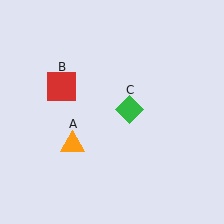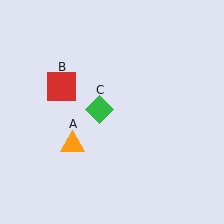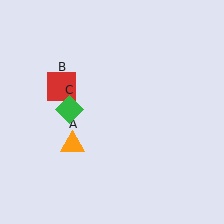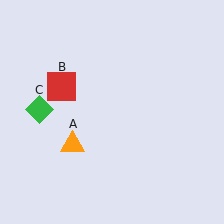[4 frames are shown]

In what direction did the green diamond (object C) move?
The green diamond (object C) moved left.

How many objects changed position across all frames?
1 object changed position: green diamond (object C).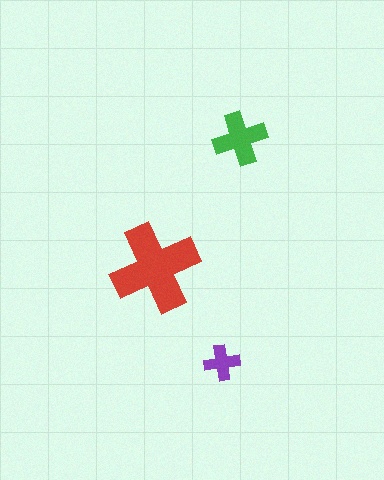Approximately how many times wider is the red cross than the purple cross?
About 2.5 times wider.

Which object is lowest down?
The purple cross is bottommost.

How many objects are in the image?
There are 3 objects in the image.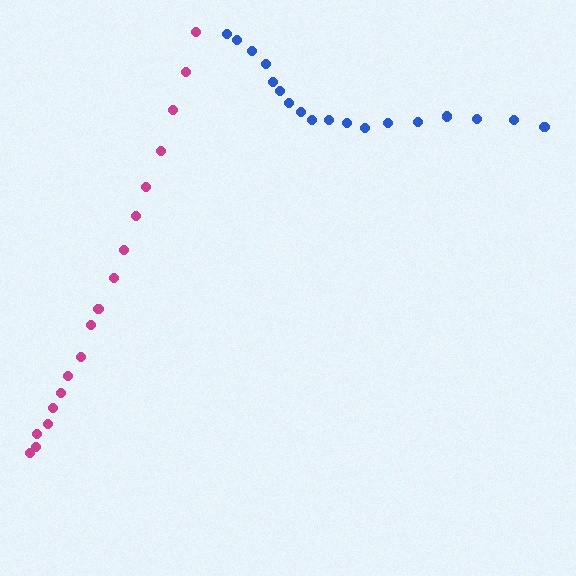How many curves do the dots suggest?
There are 2 distinct paths.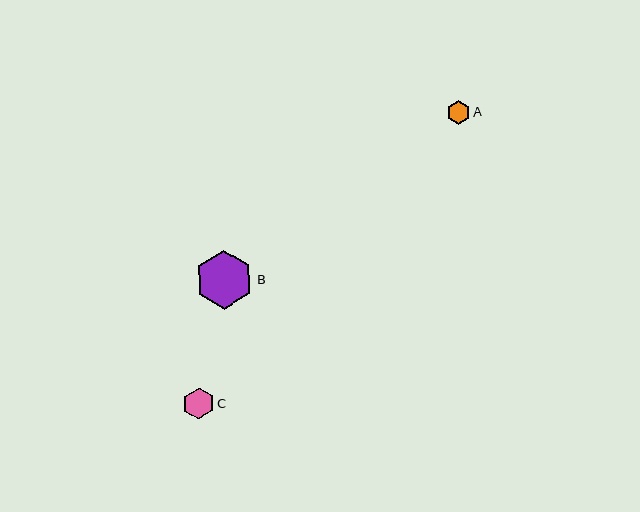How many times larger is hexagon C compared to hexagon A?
Hexagon C is approximately 1.3 times the size of hexagon A.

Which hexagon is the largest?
Hexagon B is the largest with a size of approximately 58 pixels.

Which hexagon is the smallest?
Hexagon A is the smallest with a size of approximately 24 pixels.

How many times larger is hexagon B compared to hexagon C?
Hexagon B is approximately 1.9 times the size of hexagon C.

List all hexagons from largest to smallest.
From largest to smallest: B, C, A.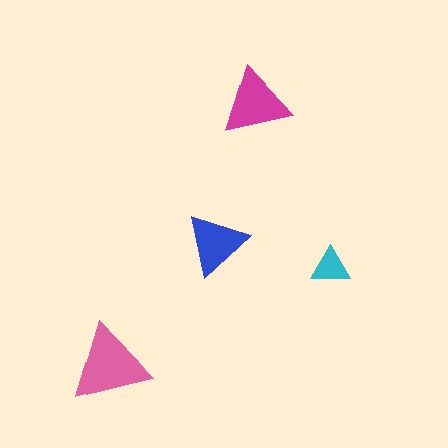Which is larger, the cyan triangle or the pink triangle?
The pink one.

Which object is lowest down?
The pink triangle is bottommost.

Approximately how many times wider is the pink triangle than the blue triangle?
About 1.5 times wider.